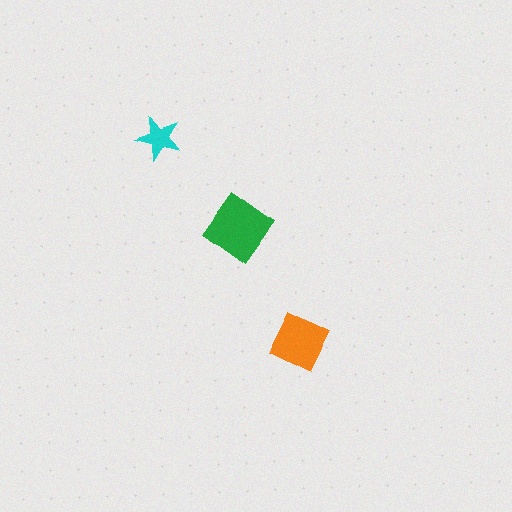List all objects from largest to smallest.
The green diamond, the orange diamond, the cyan star.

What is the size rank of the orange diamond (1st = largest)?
2nd.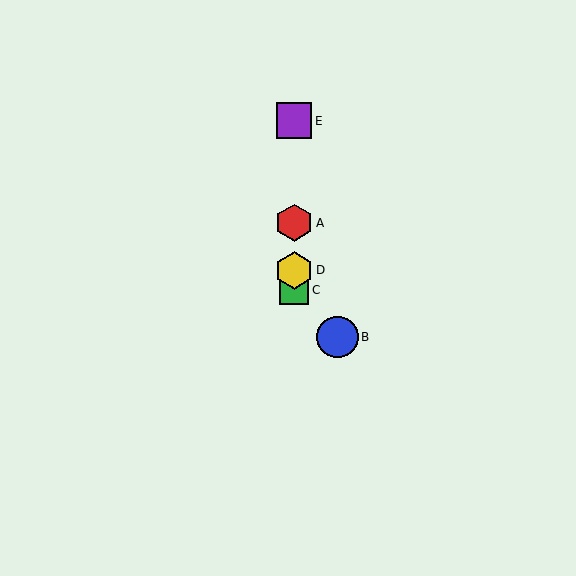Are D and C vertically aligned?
Yes, both are at x≈294.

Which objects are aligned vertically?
Objects A, C, D, E are aligned vertically.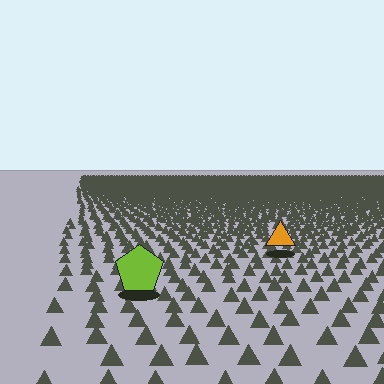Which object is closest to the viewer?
The lime pentagon is closest. The texture marks near it are larger and more spread out.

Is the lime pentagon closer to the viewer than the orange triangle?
Yes. The lime pentagon is closer — you can tell from the texture gradient: the ground texture is coarser near it.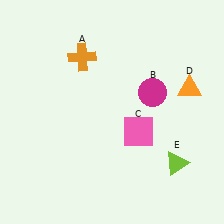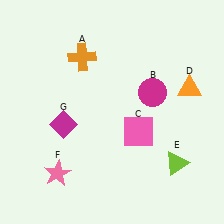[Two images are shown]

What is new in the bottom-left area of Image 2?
A magenta diamond (G) was added in the bottom-left area of Image 2.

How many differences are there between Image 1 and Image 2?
There are 2 differences between the two images.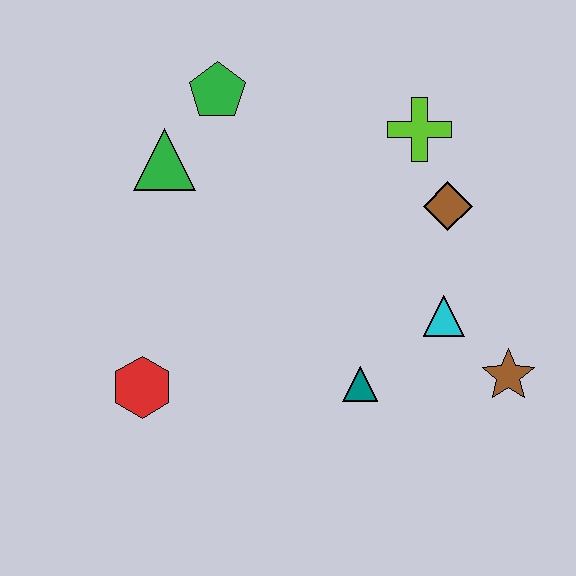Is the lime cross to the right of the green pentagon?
Yes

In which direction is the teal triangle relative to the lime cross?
The teal triangle is below the lime cross.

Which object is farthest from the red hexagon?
The lime cross is farthest from the red hexagon.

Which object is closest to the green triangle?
The green pentagon is closest to the green triangle.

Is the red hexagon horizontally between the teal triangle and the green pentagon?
No